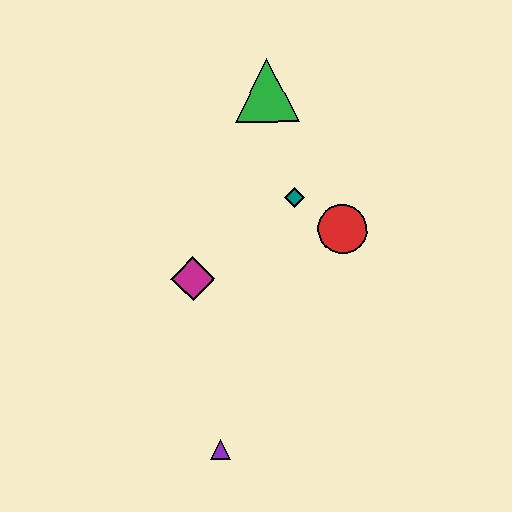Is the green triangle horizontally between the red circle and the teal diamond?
No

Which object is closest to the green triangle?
The teal diamond is closest to the green triangle.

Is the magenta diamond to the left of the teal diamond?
Yes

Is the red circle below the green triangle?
Yes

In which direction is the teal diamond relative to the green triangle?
The teal diamond is below the green triangle.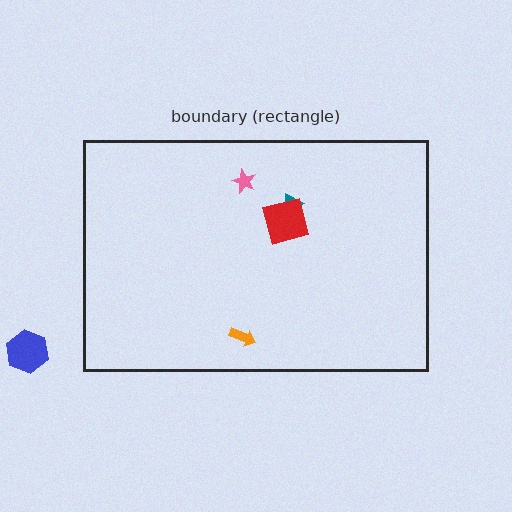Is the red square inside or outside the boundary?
Inside.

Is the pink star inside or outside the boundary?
Inside.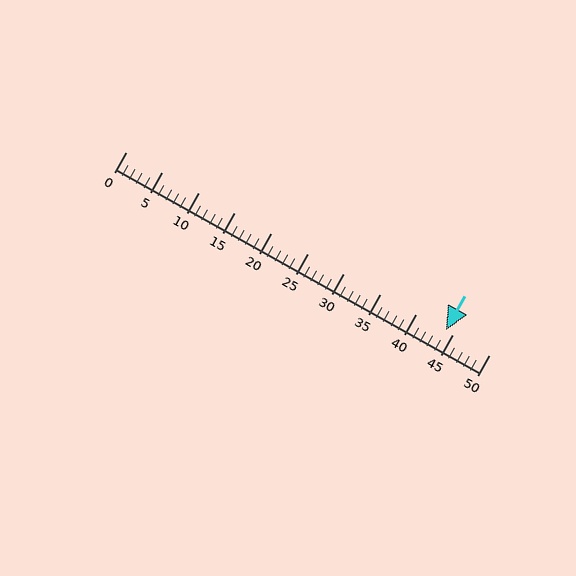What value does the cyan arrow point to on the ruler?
The cyan arrow points to approximately 44.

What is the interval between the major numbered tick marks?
The major tick marks are spaced 5 units apart.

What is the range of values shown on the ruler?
The ruler shows values from 0 to 50.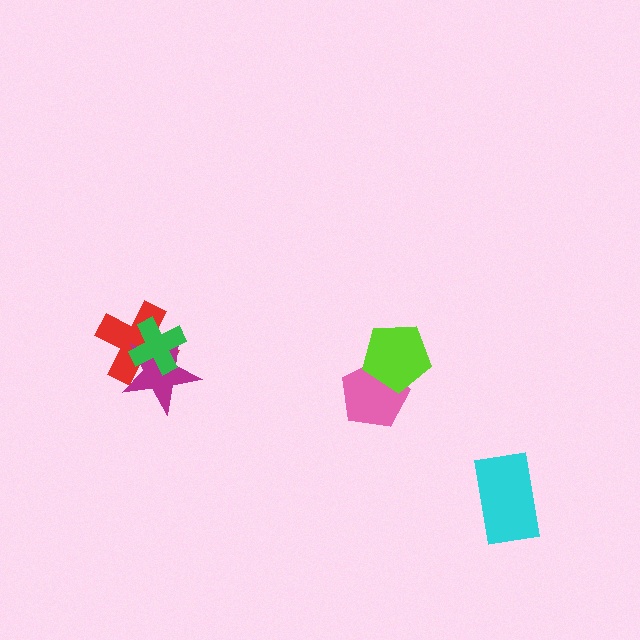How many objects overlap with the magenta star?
2 objects overlap with the magenta star.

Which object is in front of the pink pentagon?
The lime pentagon is in front of the pink pentagon.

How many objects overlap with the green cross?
2 objects overlap with the green cross.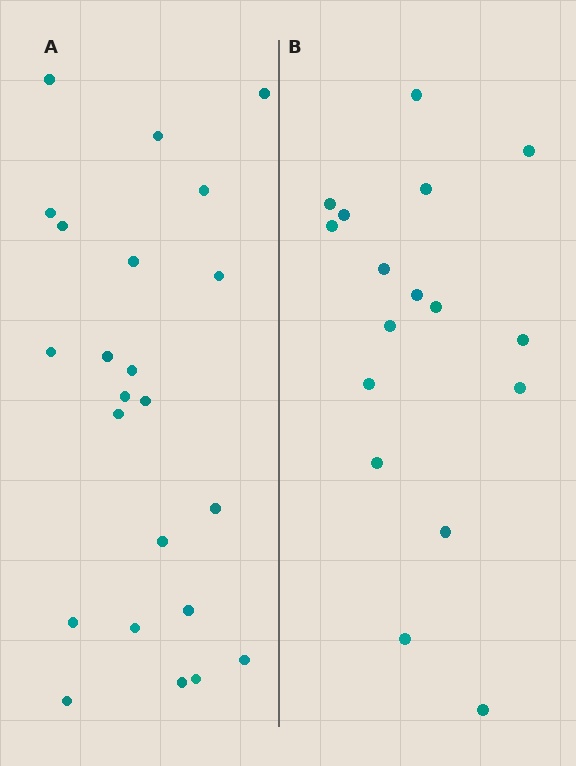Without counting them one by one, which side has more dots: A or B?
Region A (the left region) has more dots.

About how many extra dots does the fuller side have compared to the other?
Region A has about 6 more dots than region B.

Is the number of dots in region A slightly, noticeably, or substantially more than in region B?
Region A has noticeably more, but not dramatically so. The ratio is roughly 1.4 to 1.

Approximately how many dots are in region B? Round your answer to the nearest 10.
About 20 dots. (The exact count is 17, which rounds to 20.)